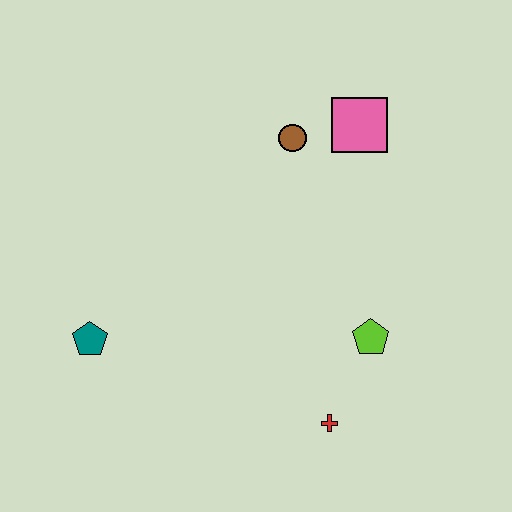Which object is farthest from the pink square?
The teal pentagon is farthest from the pink square.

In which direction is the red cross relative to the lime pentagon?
The red cross is below the lime pentagon.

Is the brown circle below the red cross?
No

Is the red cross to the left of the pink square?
Yes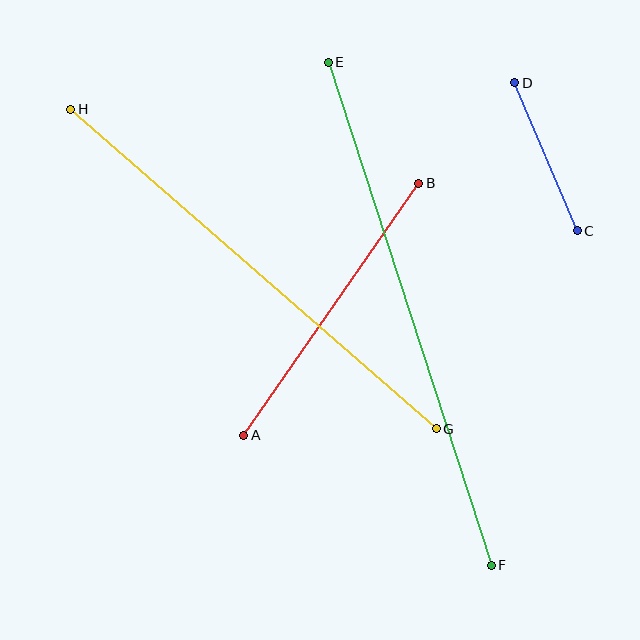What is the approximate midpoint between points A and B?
The midpoint is at approximately (331, 309) pixels.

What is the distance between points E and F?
The distance is approximately 529 pixels.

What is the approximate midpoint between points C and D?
The midpoint is at approximately (546, 157) pixels.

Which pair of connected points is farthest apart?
Points E and F are farthest apart.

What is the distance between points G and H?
The distance is approximately 486 pixels.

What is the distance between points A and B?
The distance is approximately 307 pixels.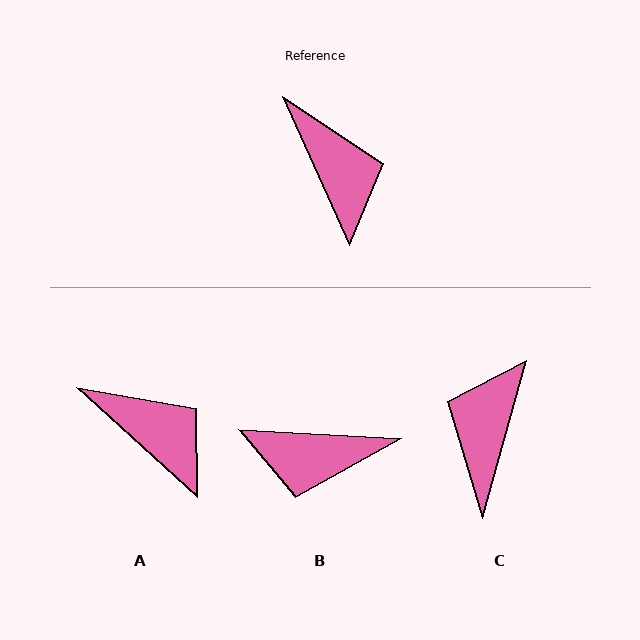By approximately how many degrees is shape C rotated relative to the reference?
Approximately 140 degrees counter-clockwise.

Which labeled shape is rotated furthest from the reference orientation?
C, about 140 degrees away.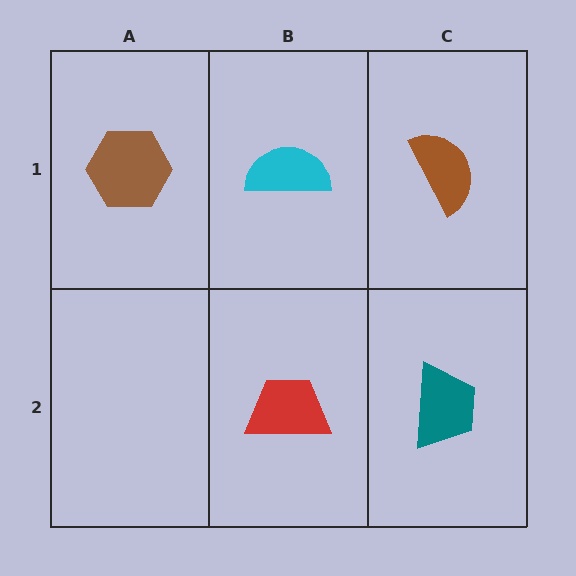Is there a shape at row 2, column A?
No, that cell is empty.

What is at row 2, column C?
A teal trapezoid.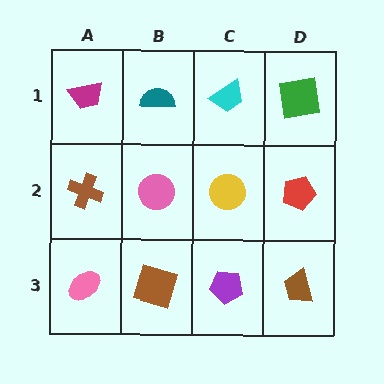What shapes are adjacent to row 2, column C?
A cyan trapezoid (row 1, column C), a purple pentagon (row 3, column C), a pink circle (row 2, column B), a red pentagon (row 2, column D).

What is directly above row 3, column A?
A brown cross.